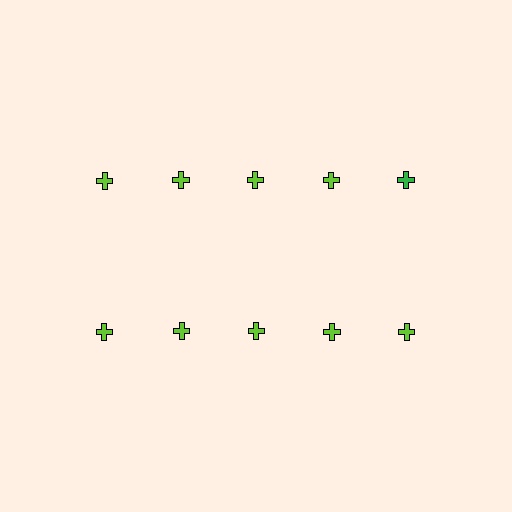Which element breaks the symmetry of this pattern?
The green cross in the top row, rightmost column breaks the symmetry. All other shapes are lime crosses.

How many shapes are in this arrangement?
There are 10 shapes arranged in a grid pattern.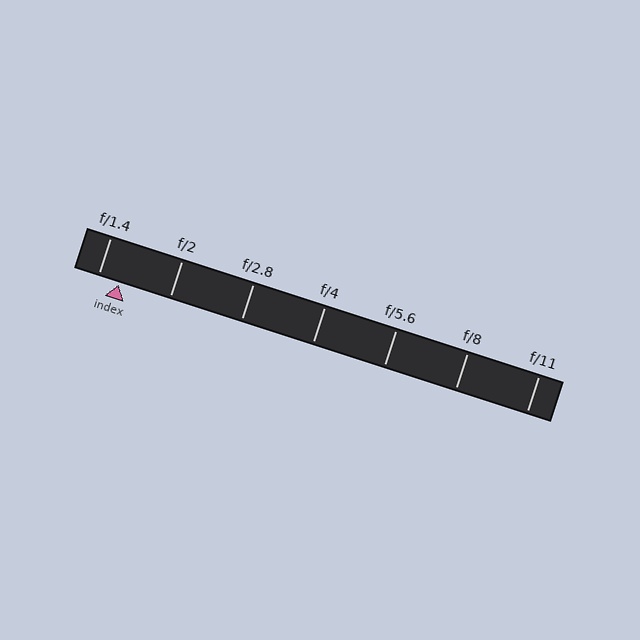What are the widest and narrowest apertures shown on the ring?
The widest aperture shown is f/1.4 and the narrowest is f/11.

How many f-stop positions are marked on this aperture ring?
There are 7 f-stop positions marked.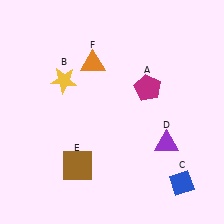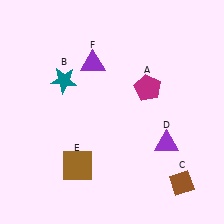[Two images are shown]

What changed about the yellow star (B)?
In Image 1, B is yellow. In Image 2, it changed to teal.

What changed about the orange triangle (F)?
In Image 1, F is orange. In Image 2, it changed to purple.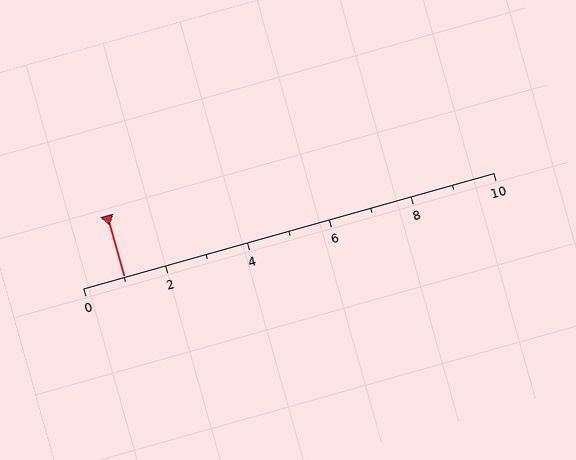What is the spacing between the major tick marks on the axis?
The major ticks are spaced 2 apart.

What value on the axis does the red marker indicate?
The marker indicates approximately 1.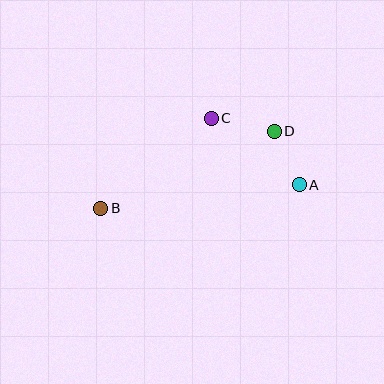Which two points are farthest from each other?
Points A and B are farthest from each other.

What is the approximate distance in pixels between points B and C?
The distance between B and C is approximately 142 pixels.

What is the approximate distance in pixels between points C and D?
The distance between C and D is approximately 64 pixels.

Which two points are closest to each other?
Points A and D are closest to each other.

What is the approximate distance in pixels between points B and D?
The distance between B and D is approximately 190 pixels.